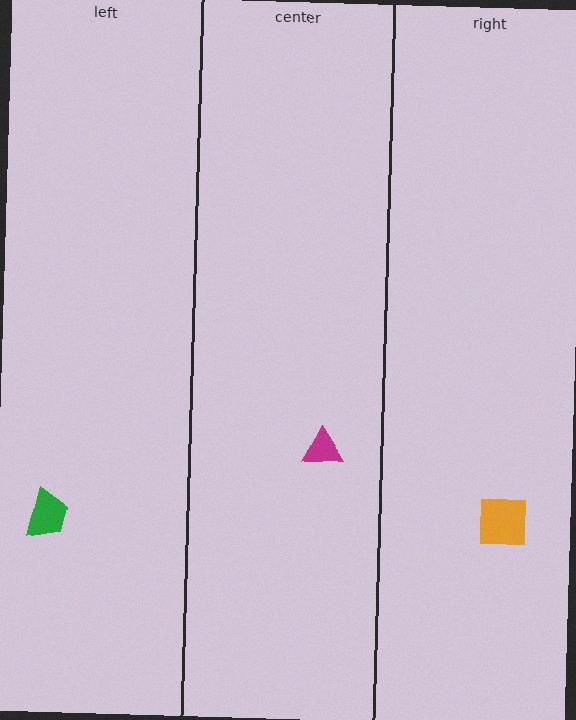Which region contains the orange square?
The right region.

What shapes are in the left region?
The green trapezoid.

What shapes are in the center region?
The magenta triangle.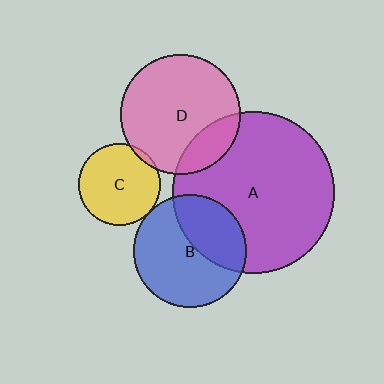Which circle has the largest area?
Circle A (purple).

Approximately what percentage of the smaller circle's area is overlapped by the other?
Approximately 5%.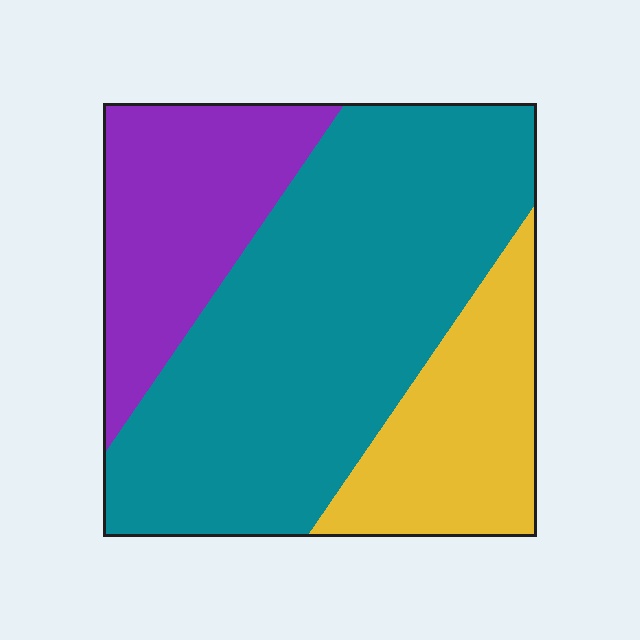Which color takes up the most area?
Teal, at roughly 55%.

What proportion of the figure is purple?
Purple takes up about one quarter (1/4) of the figure.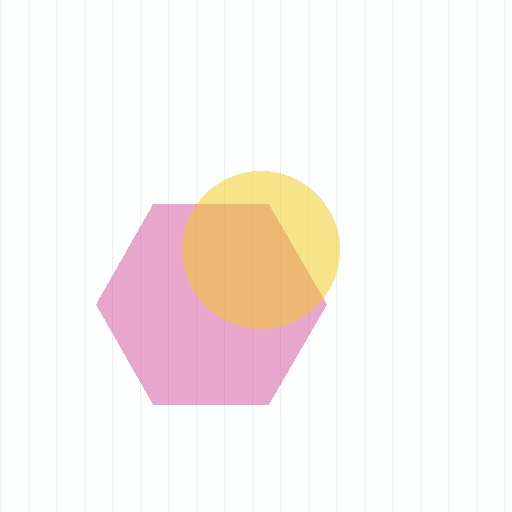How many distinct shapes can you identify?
There are 2 distinct shapes: a magenta hexagon, a yellow circle.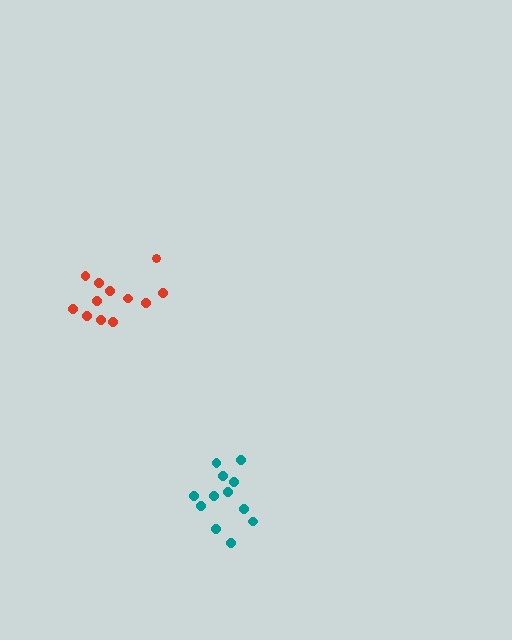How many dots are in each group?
Group 1: 12 dots, Group 2: 12 dots (24 total).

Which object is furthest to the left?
The red cluster is leftmost.